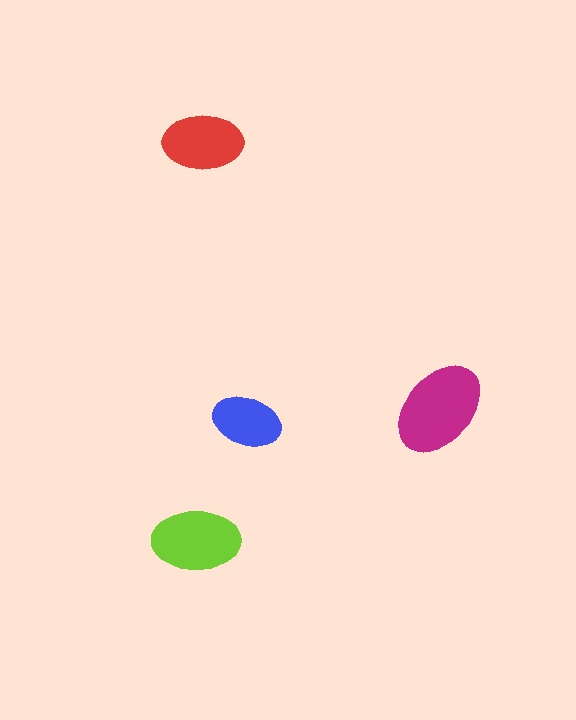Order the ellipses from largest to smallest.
the magenta one, the lime one, the red one, the blue one.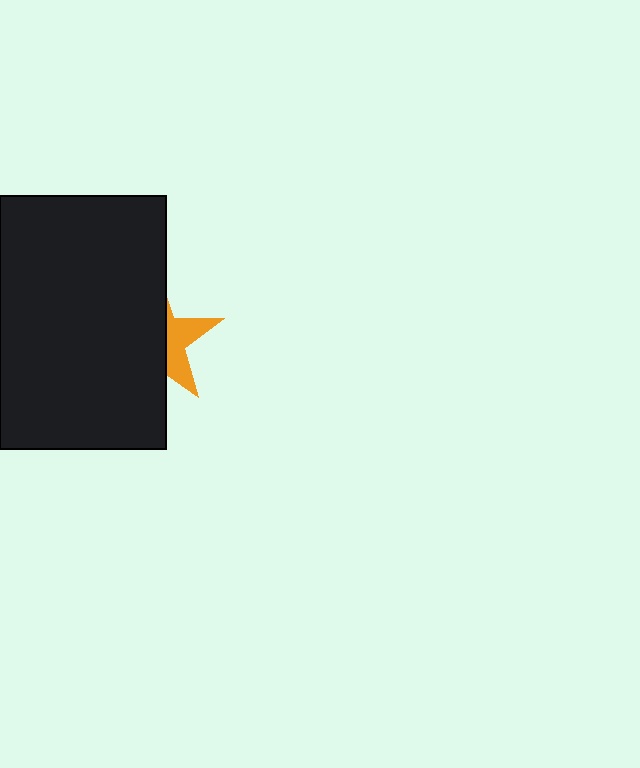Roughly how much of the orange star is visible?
A small part of it is visible (roughly 34%).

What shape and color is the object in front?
The object in front is a black rectangle.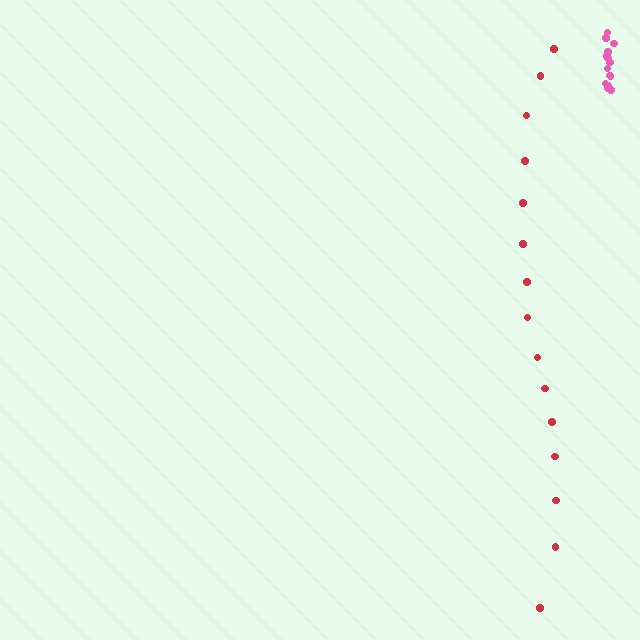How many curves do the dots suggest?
There are 2 distinct paths.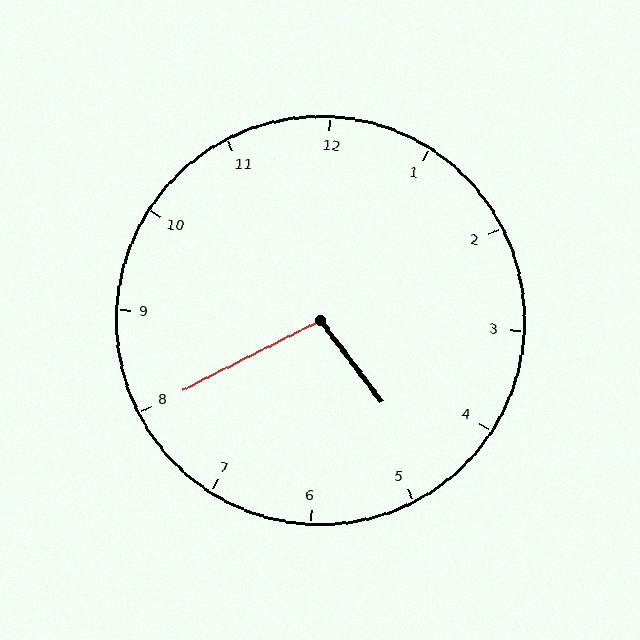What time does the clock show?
4:40.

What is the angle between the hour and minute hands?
Approximately 100 degrees.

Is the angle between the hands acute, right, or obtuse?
It is obtuse.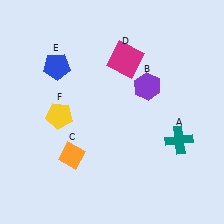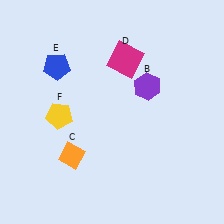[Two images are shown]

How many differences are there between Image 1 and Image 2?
There is 1 difference between the two images.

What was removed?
The teal cross (A) was removed in Image 2.